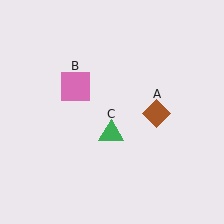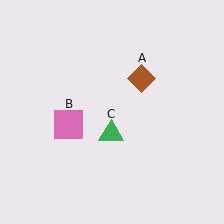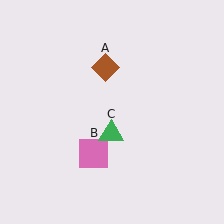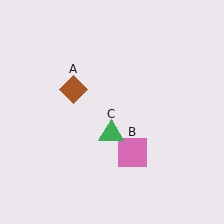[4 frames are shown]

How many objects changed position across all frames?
2 objects changed position: brown diamond (object A), pink square (object B).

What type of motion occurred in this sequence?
The brown diamond (object A), pink square (object B) rotated counterclockwise around the center of the scene.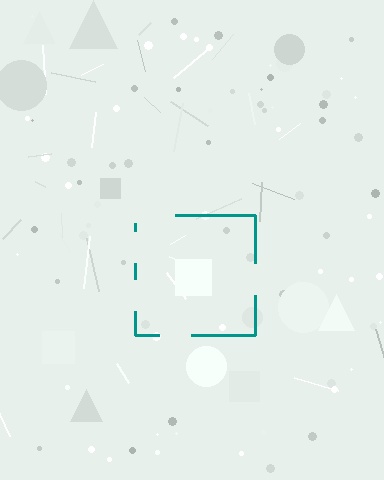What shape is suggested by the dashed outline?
The dashed outline suggests a square.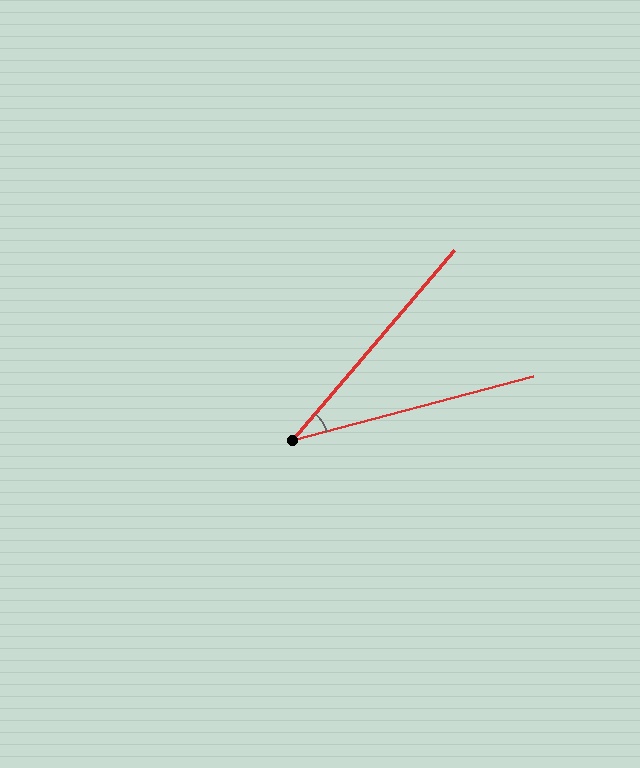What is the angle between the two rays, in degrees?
Approximately 35 degrees.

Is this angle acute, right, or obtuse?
It is acute.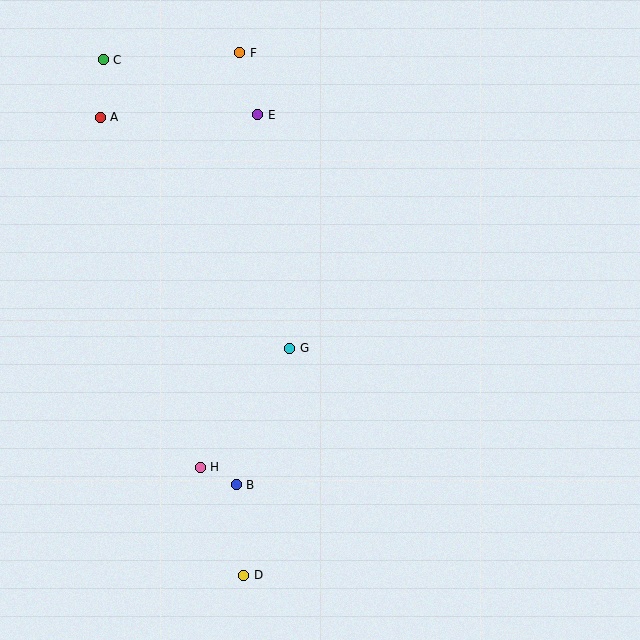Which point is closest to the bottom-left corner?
Point D is closest to the bottom-left corner.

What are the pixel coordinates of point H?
Point H is at (200, 467).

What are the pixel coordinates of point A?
Point A is at (100, 117).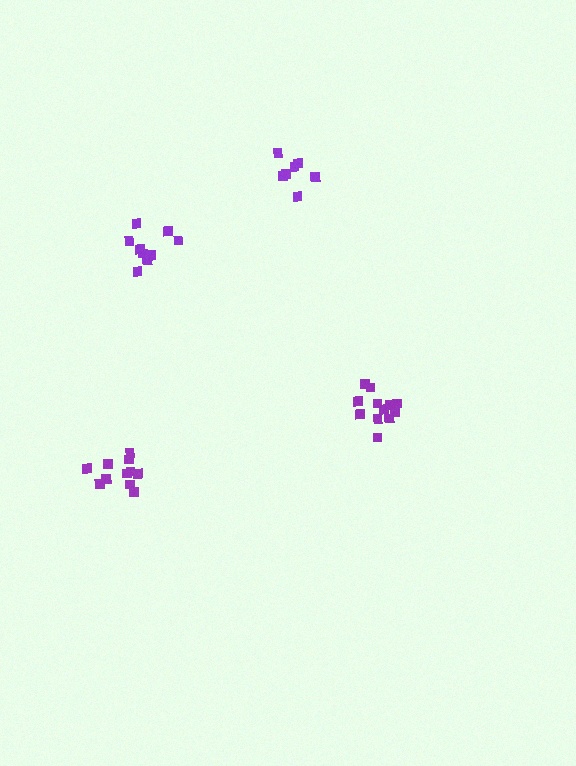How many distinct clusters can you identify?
There are 4 distinct clusters.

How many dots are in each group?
Group 1: 11 dots, Group 2: 12 dots, Group 3: 7 dots, Group 4: 10 dots (40 total).